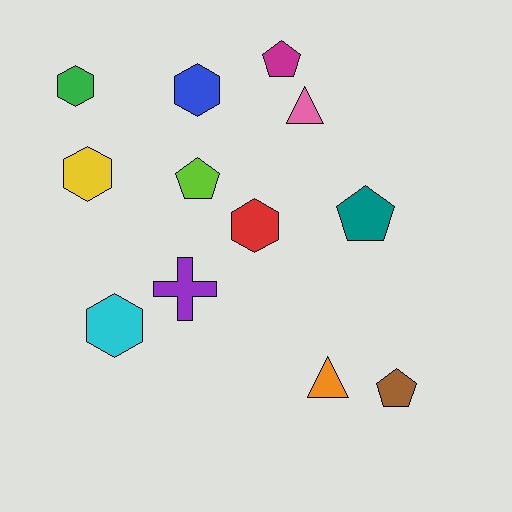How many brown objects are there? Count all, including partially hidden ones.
There is 1 brown object.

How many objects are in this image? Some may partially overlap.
There are 12 objects.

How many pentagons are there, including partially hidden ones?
There are 4 pentagons.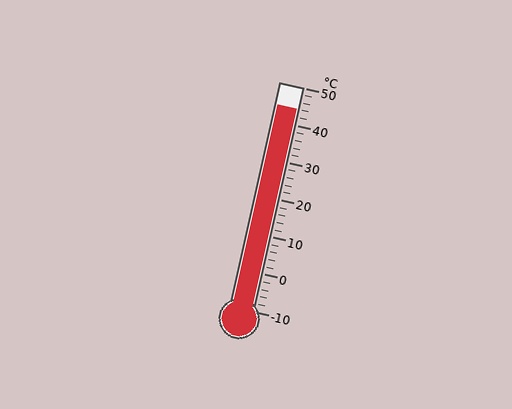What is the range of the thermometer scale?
The thermometer scale ranges from -10°C to 50°C.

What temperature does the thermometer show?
The thermometer shows approximately 44°C.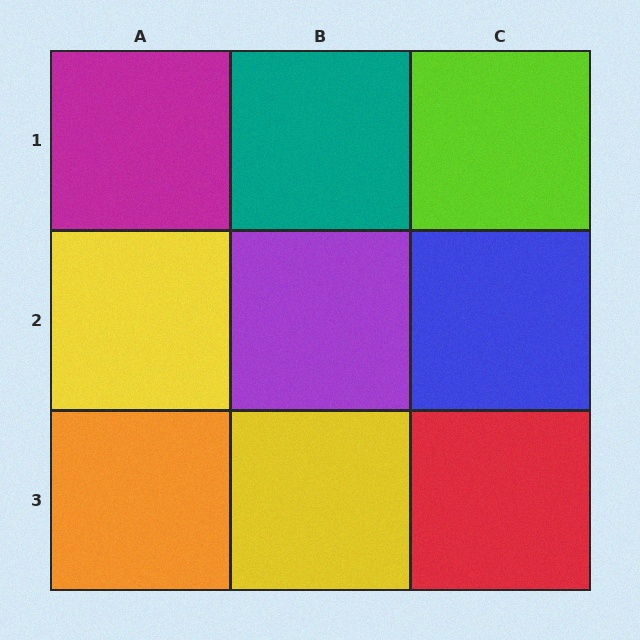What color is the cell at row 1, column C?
Lime.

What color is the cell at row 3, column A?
Orange.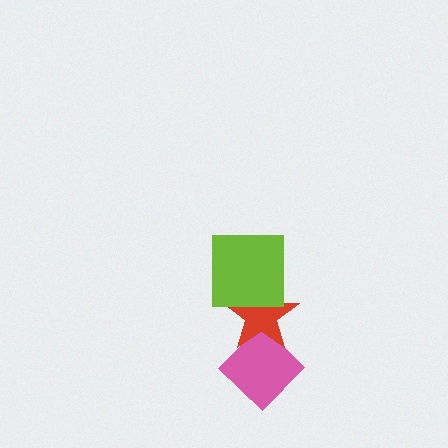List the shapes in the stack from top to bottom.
From top to bottom: the lime square, the red star, the pink diamond.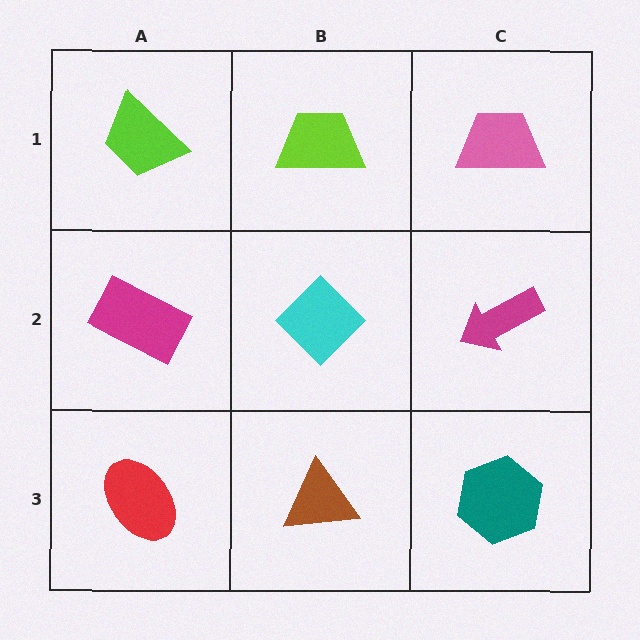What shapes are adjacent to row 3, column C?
A magenta arrow (row 2, column C), a brown triangle (row 3, column B).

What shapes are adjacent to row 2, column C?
A pink trapezoid (row 1, column C), a teal hexagon (row 3, column C), a cyan diamond (row 2, column B).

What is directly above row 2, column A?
A lime trapezoid.